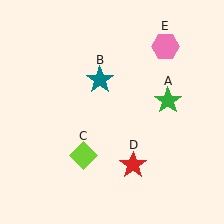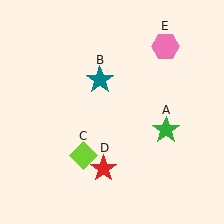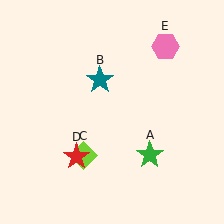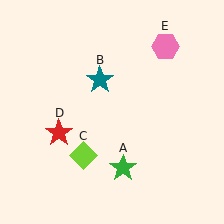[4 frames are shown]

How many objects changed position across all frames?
2 objects changed position: green star (object A), red star (object D).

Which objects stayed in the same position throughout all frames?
Teal star (object B) and lime diamond (object C) and pink hexagon (object E) remained stationary.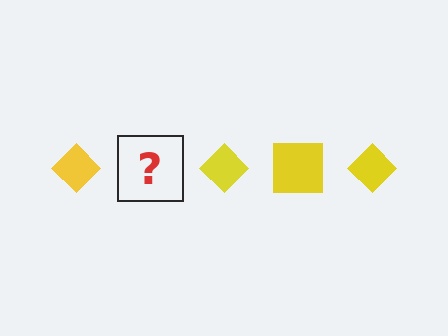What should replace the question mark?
The question mark should be replaced with a yellow square.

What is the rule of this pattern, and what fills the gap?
The rule is that the pattern cycles through diamond, square shapes in yellow. The gap should be filled with a yellow square.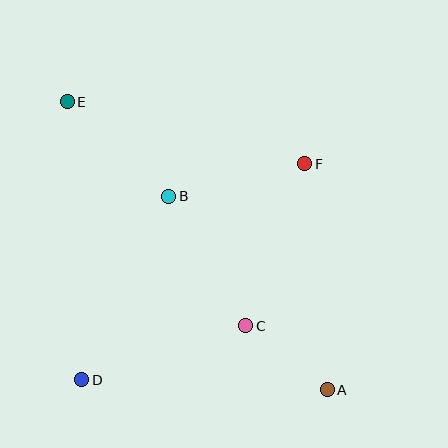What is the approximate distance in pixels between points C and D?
The distance between C and D is approximately 173 pixels.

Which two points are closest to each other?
Points A and C are closest to each other.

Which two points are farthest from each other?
Points A and E are farthest from each other.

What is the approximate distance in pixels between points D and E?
The distance between D and E is approximately 278 pixels.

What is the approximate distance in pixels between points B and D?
The distance between B and D is approximately 203 pixels.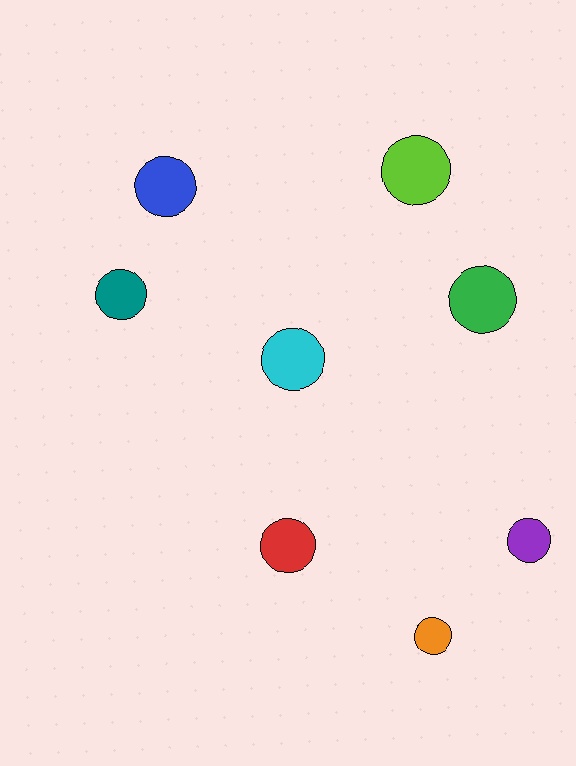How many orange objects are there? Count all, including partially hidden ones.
There is 1 orange object.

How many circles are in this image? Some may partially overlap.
There are 8 circles.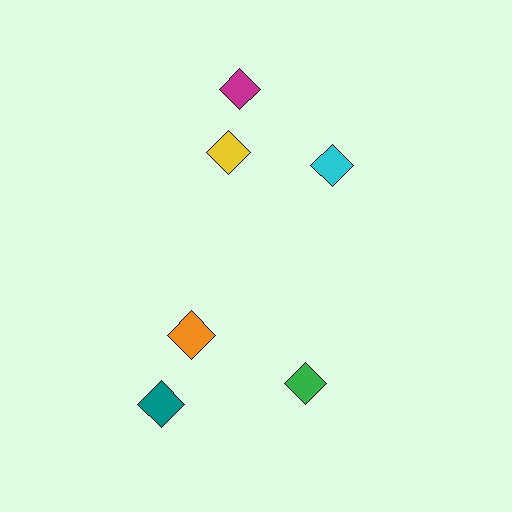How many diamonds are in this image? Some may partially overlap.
There are 6 diamonds.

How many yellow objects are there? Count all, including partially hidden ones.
There is 1 yellow object.